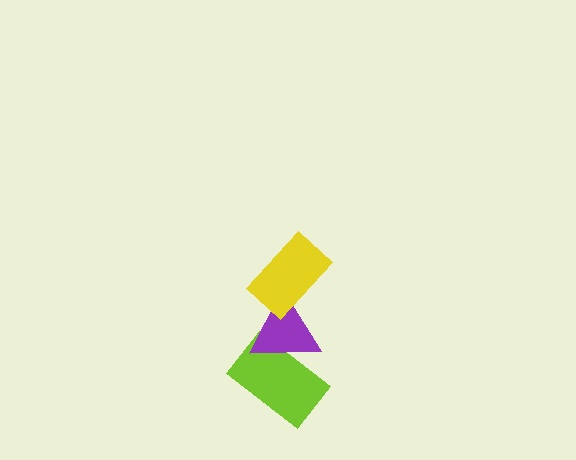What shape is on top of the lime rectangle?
The purple triangle is on top of the lime rectangle.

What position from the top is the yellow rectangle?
The yellow rectangle is 1st from the top.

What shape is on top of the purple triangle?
The yellow rectangle is on top of the purple triangle.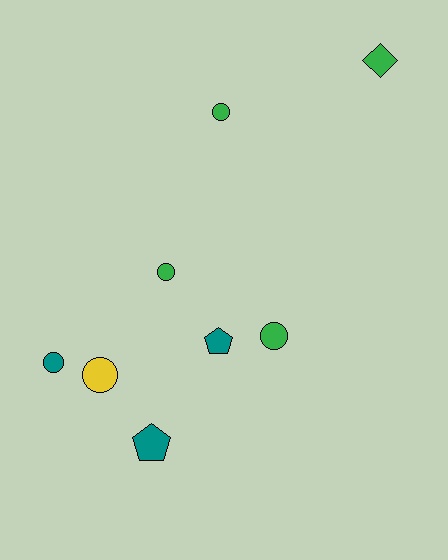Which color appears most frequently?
Green, with 4 objects.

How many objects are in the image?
There are 8 objects.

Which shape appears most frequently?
Circle, with 5 objects.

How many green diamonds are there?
There is 1 green diamond.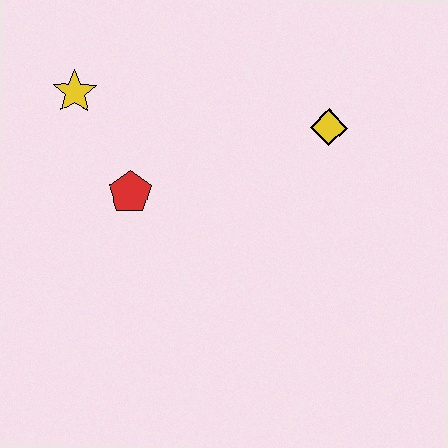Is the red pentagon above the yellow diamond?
No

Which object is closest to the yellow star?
The red pentagon is closest to the yellow star.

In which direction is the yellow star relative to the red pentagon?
The yellow star is above the red pentagon.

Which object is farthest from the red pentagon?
The yellow diamond is farthest from the red pentagon.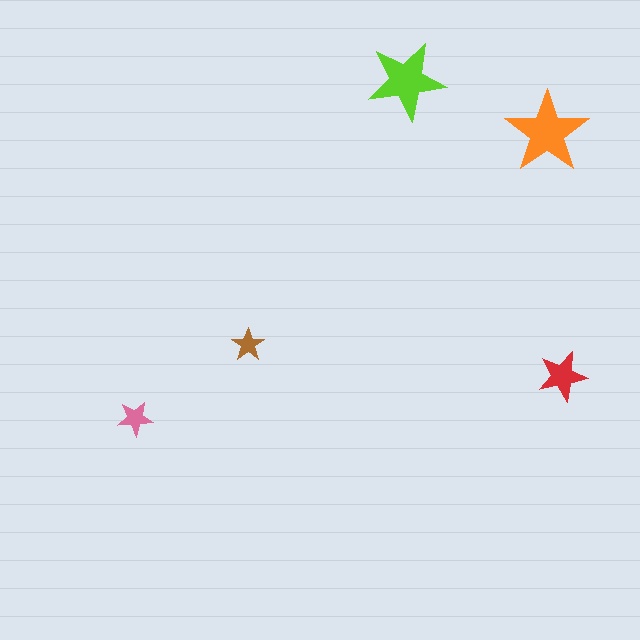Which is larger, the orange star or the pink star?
The orange one.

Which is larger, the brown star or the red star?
The red one.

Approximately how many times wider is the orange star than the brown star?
About 2.5 times wider.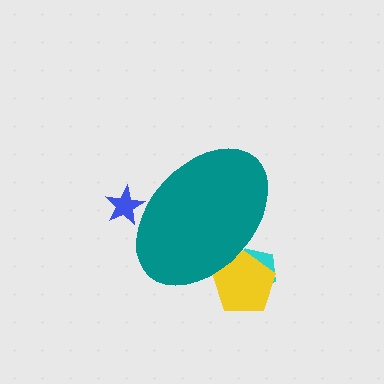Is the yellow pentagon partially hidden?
Yes, the yellow pentagon is partially hidden behind the teal ellipse.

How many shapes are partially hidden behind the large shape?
3 shapes are partially hidden.